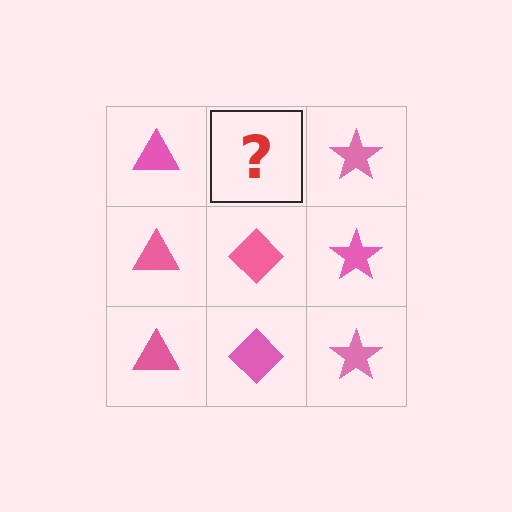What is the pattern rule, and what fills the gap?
The rule is that each column has a consistent shape. The gap should be filled with a pink diamond.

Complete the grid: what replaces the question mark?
The question mark should be replaced with a pink diamond.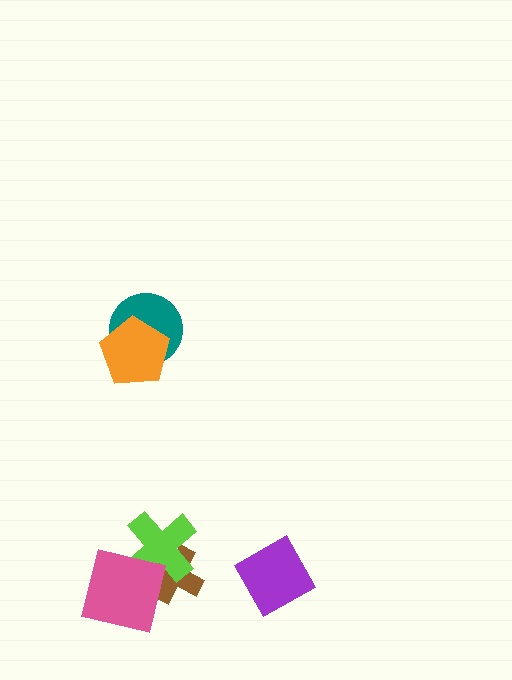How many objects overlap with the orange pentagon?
1 object overlaps with the orange pentagon.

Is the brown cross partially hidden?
Yes, it is partially covered by another shape.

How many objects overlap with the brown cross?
2 objects overlap with the brown cross.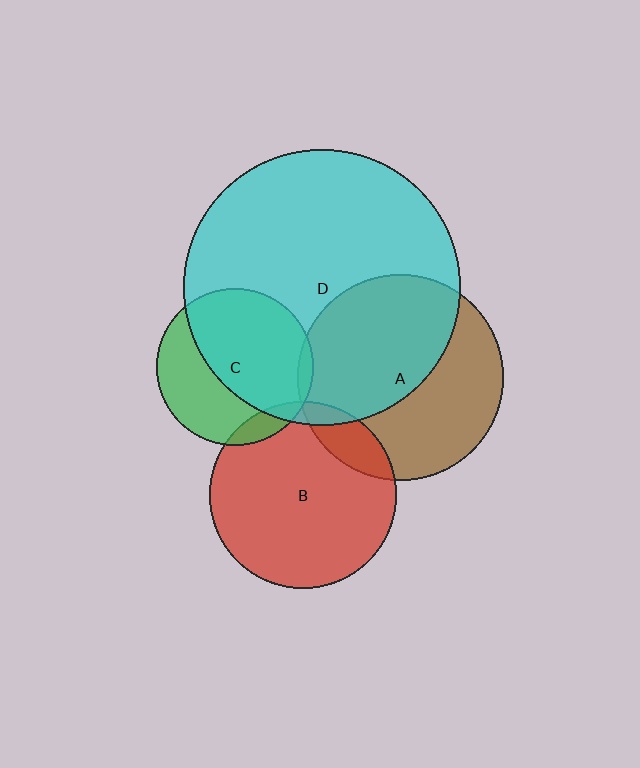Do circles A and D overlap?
Yes.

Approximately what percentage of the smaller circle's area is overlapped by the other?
Approximately 55%.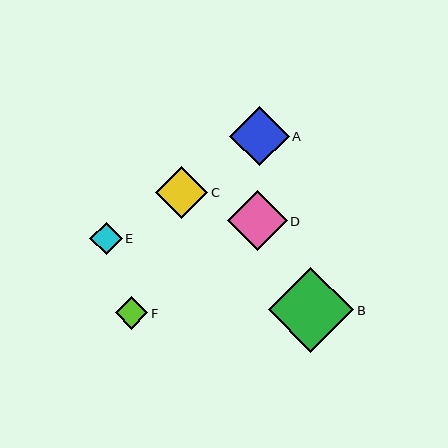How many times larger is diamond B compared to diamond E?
Diamond B is approximately 2.6 times the size of diamond E.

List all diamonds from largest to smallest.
From largest to smallest: B, D, A, C, F, E.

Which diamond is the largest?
Diamond B is the largest with a size of approximately 85 pixels.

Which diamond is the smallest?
Diamond E is the smallest with a size of approximately 32 pixels.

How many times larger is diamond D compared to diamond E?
Diamond D is approximately 1.9 times the size of diamond E.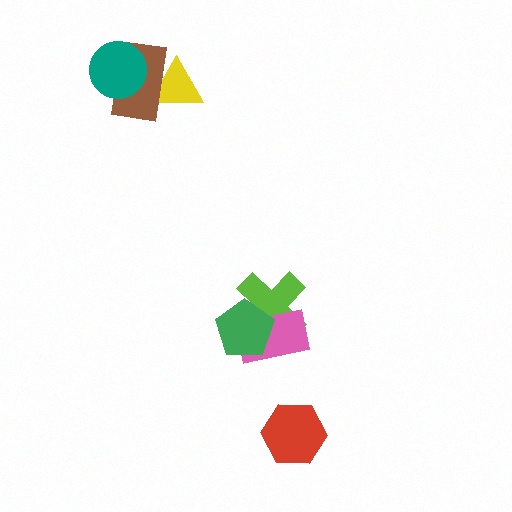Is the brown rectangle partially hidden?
Yes, it is partially covered by another shape.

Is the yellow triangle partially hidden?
Yes, it is partially covered by another shape.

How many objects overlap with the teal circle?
1 object overlaps with the teal circle.